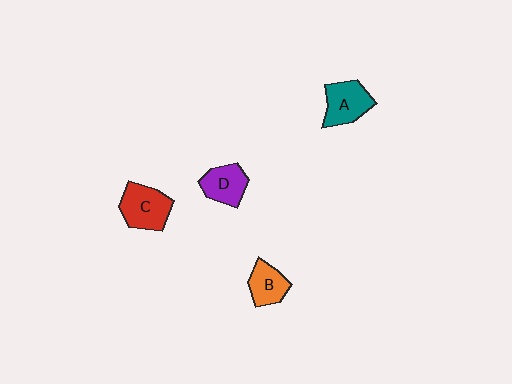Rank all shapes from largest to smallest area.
From largest to smallest: C (red), A (teal), D (purple), B (orange).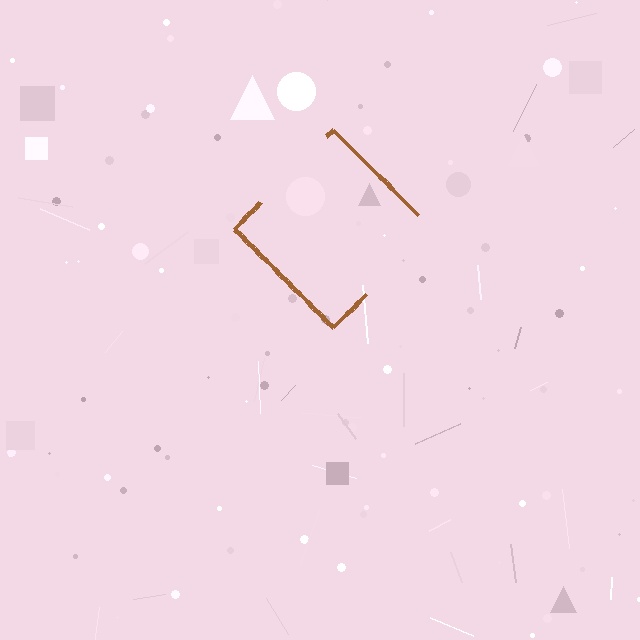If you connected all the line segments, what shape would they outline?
They would outline a diamond.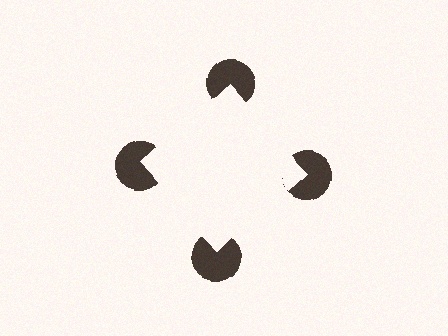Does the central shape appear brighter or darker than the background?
It typically appears slightly brighter than the background, even though no actual brightness change is drawn.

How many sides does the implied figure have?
4 sides.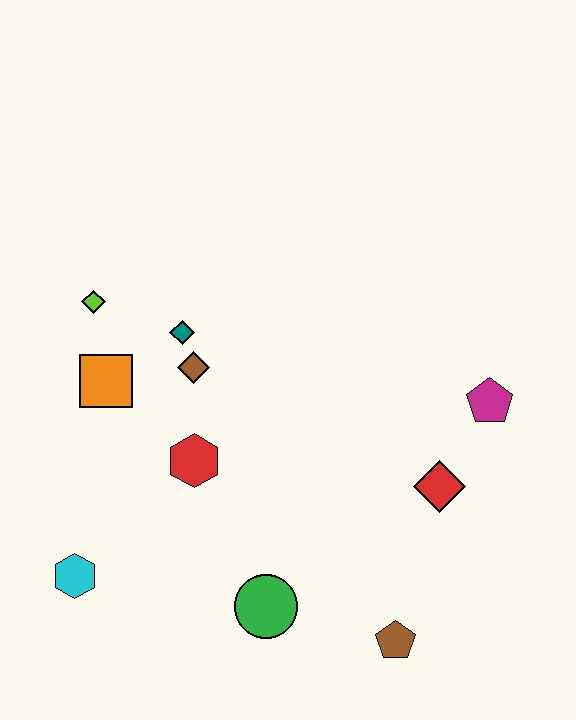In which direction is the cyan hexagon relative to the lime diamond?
The cyan hexagon is below the lime diamond.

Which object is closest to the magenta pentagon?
The red diamond is closest to the magenta pentagon.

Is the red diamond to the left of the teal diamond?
No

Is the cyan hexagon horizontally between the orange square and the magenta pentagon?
No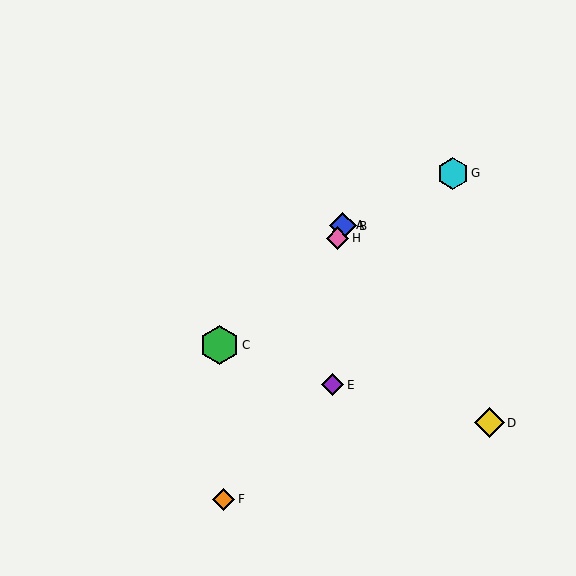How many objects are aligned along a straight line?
4 objects (A, B, F, H) are aligned along a straight line.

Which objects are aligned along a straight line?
Objects A, B, F, H are aligned along a straight line.